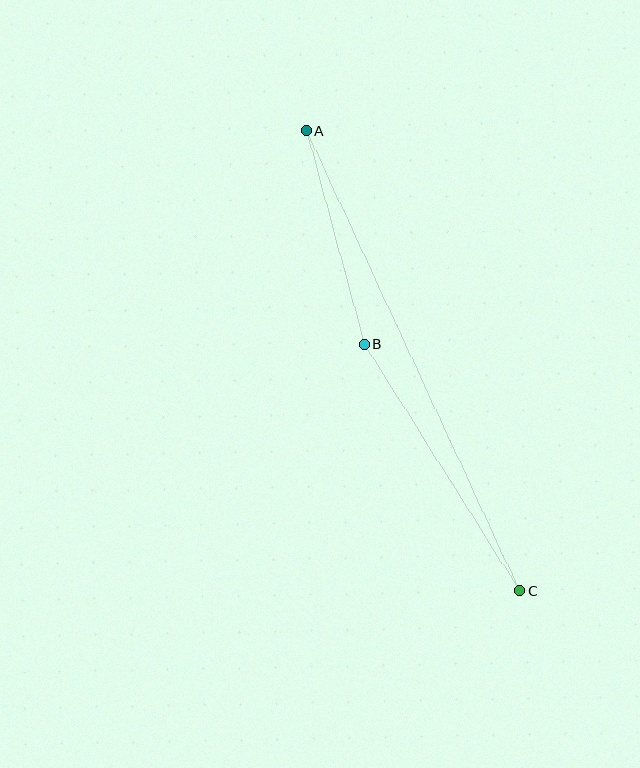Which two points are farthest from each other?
Points A and C are farthest from each other.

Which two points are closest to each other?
Points A and B are closest to each other.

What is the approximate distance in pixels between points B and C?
The distance between B and C is approximately 291 pixels.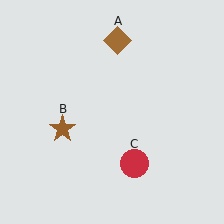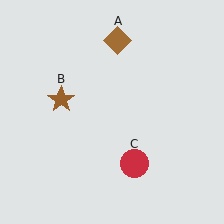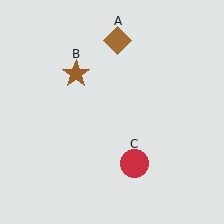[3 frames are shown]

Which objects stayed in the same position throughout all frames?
Brown diamond (object A) and red circle (object C) remained stationary.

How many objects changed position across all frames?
1 object changed position: brown star (object B).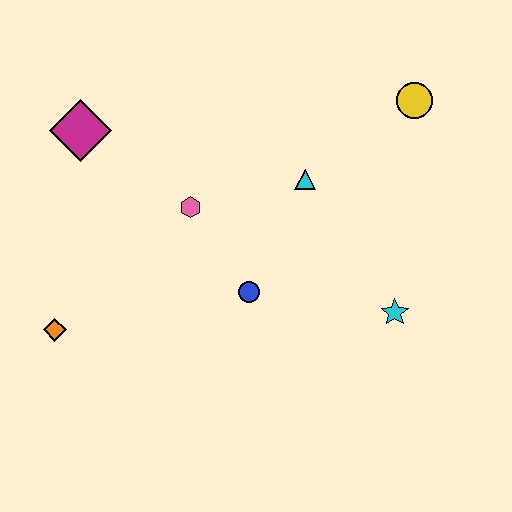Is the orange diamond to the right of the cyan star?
No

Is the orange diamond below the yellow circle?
Yes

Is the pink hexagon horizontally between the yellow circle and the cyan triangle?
No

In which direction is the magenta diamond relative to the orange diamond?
The magenta diamond is above the orange diamond.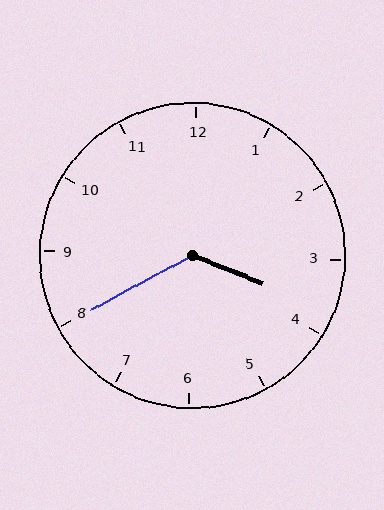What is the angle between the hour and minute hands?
Approximately 130 degrees.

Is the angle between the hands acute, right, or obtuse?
It is obtuse.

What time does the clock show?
3:40.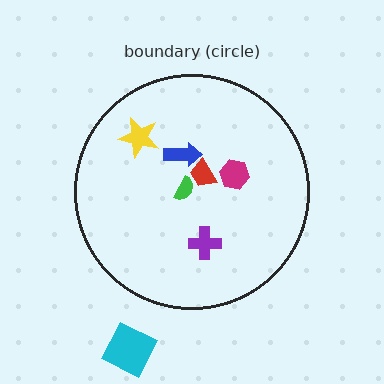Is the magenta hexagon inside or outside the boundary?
Inside.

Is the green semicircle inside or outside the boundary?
Inside.